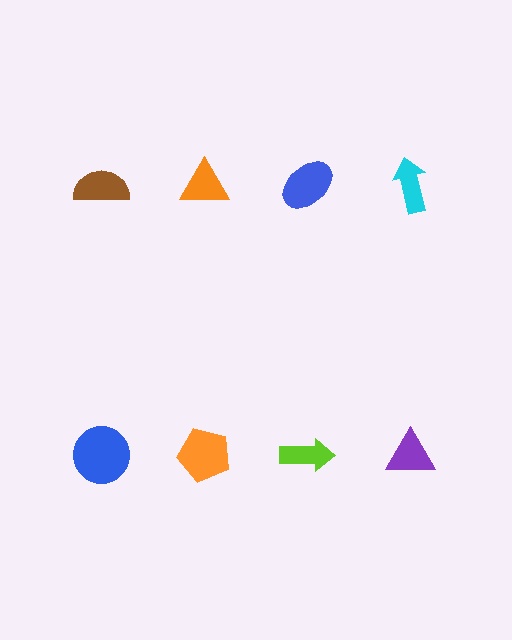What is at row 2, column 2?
An orange pentagon.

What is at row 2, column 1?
A blue circle.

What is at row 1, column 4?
A cyan arrow.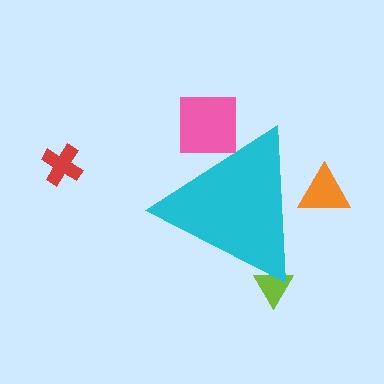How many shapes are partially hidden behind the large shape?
3 shapes are partially hidden.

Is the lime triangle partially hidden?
Yes, the lime triangle is partially hidden behind the cyan triangle.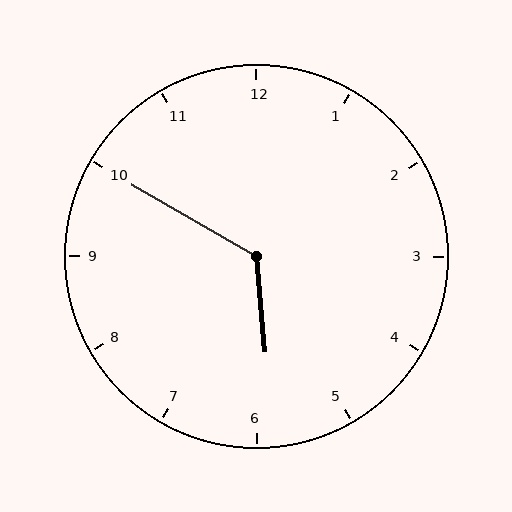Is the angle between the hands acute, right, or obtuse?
It is obtuse.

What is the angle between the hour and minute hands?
Approximately 125 degrees.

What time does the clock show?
5:50.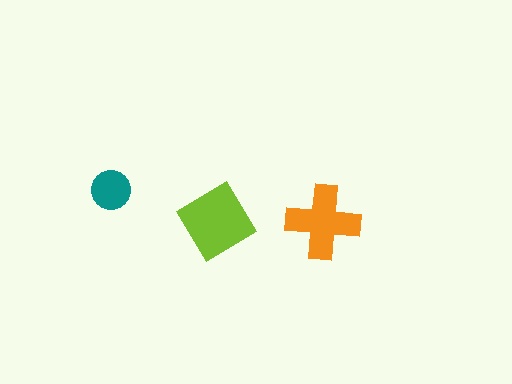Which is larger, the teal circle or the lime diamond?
The lime diamond.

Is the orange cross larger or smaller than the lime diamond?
Smaller.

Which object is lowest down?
The orange cross is bottommost.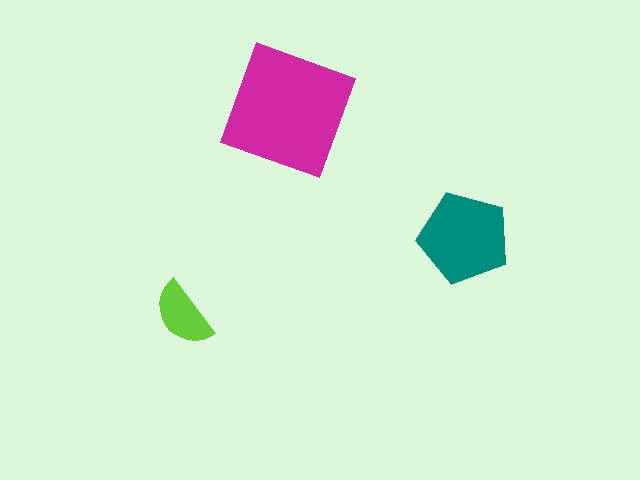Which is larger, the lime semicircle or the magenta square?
The magenta square.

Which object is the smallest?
The lime semicircle.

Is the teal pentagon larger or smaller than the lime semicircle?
Larger.